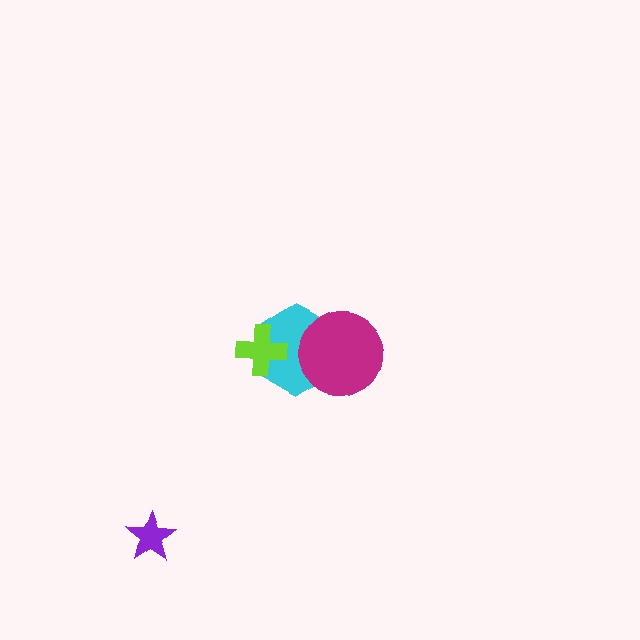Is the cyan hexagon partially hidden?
Yes, it is partially covered by another shape.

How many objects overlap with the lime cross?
1 object overlaps with the lime cross.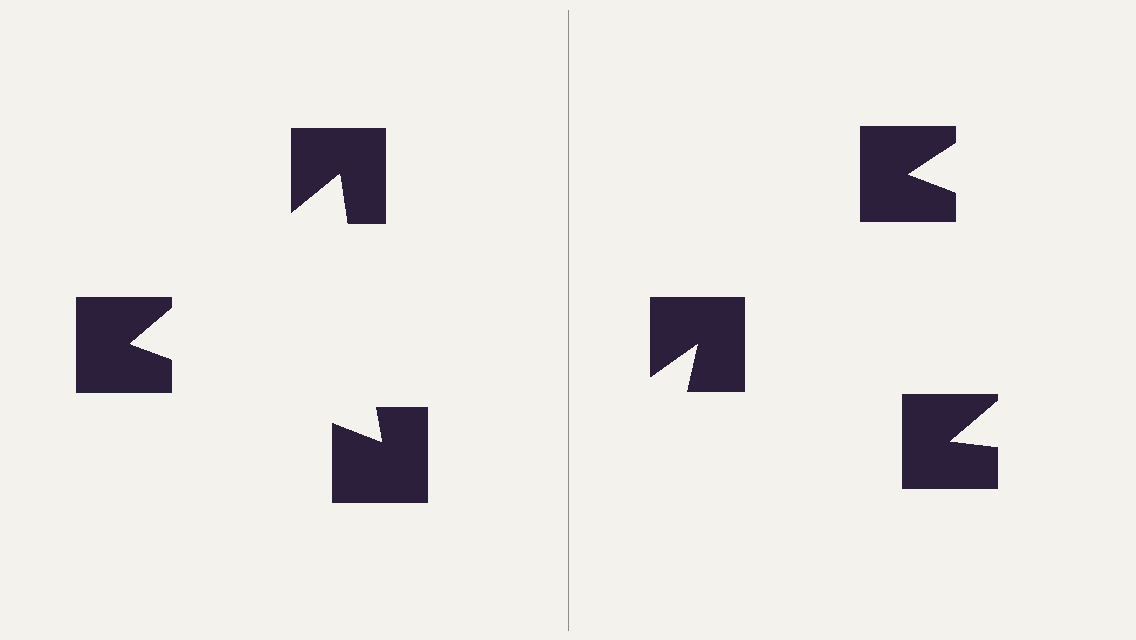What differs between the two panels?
The notched squares are positioned identically on both sides; only the wedge orientations differ. On the left they align to a triangle; on the right they are misaligned.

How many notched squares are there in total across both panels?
6 — 3 on each side.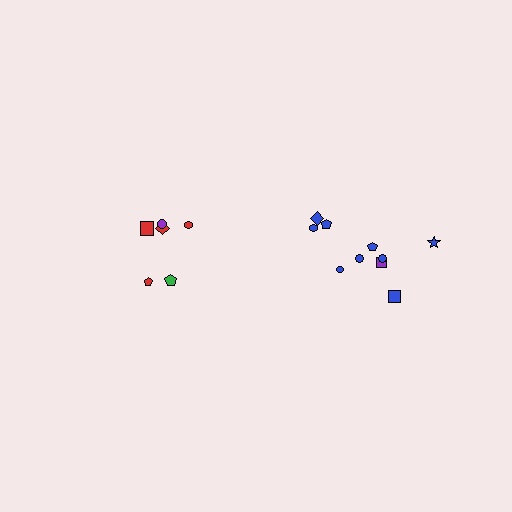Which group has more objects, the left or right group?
The right group.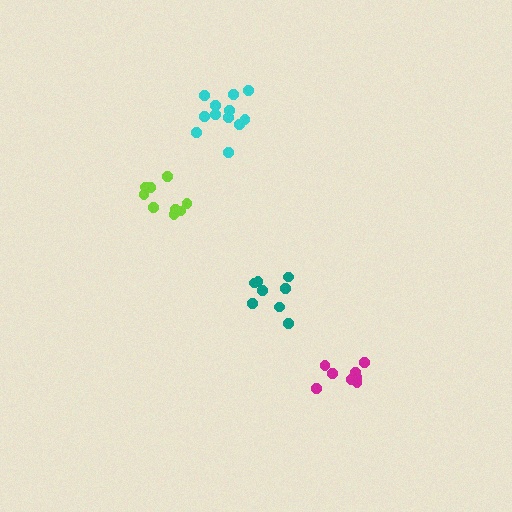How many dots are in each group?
Group 1: 9 dots, Group 2: 8 dots, Group 3: 8 dots, Group 4: 12 dots (37 total).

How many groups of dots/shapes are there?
There are 4 groups.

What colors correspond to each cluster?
The clusters are colored: lime, magenta, teal, cyan.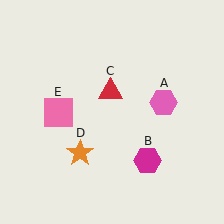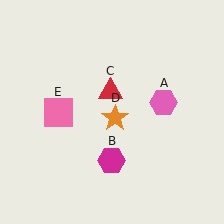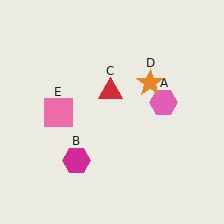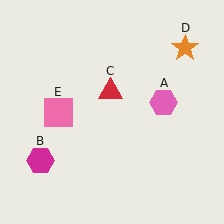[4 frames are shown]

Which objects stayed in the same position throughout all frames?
Pink hexagon (object A) and red triangle (object C) and pink square (object E) remained stationary.